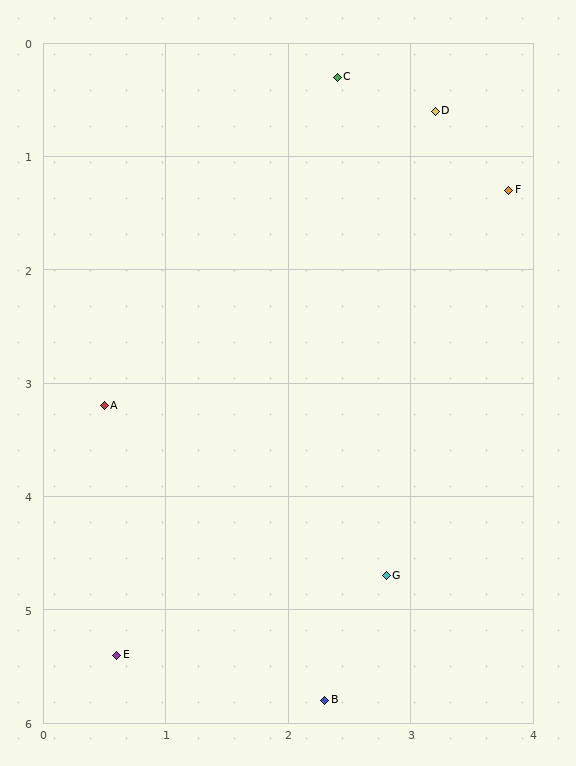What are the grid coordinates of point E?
Point E is at approximately (0.6, 5.4).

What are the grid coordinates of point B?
Point B is at approximately (2.3, 5.8).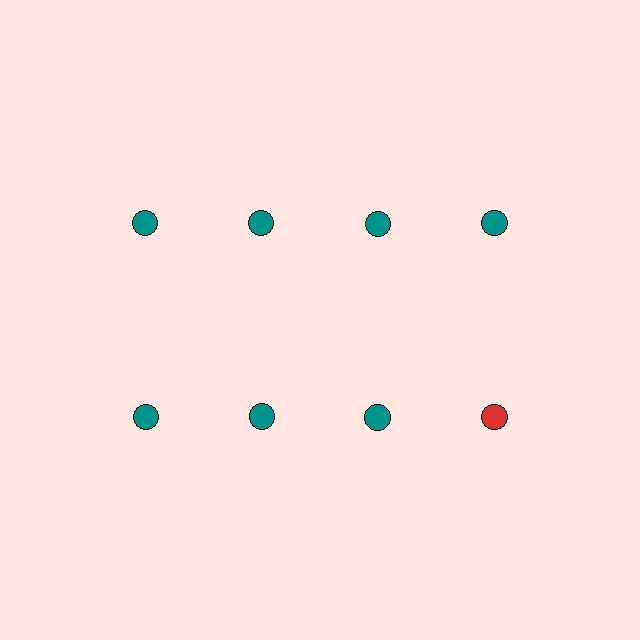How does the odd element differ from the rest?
It has a different color: red instead of teal.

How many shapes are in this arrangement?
There are 8 shapes arranged in a grid pattern.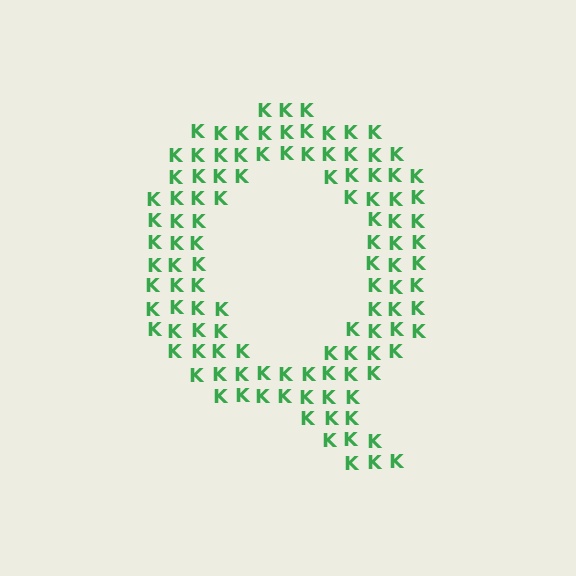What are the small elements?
The small elements are letter K's.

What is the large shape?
The large shape is the letter Q.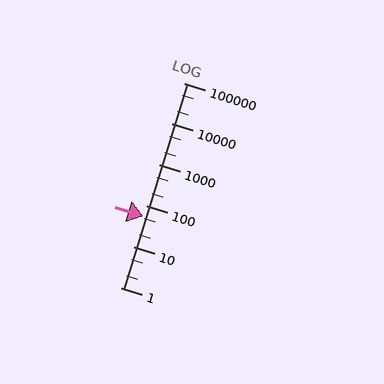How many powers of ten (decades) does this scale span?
The scale spans 5 decades, from 1 to 100000.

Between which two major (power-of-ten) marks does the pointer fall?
The pointer is between 10 and 100.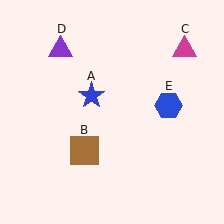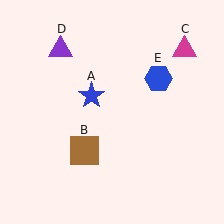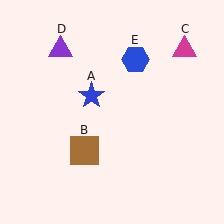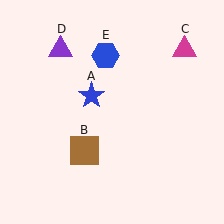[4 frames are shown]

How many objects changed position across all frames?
1 object changed position: blue hexagon (object E).